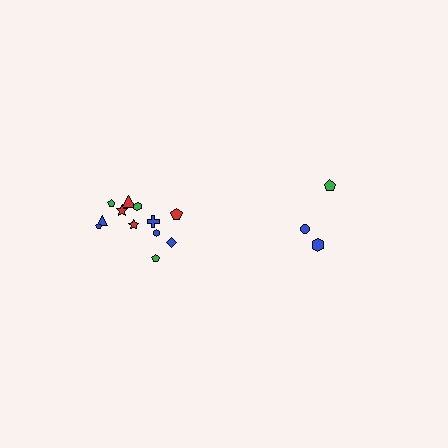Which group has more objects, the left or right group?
The left group.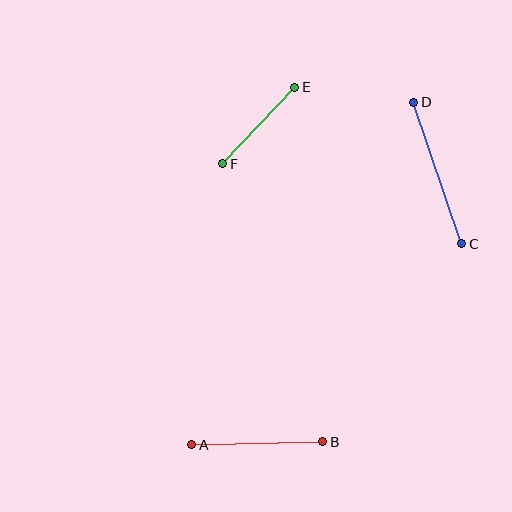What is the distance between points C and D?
The distance is approximately 149 pixels.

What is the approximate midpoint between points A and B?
The midpoint is at approximately (257, 443) pixels.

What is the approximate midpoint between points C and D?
The midpoint is at approximately (438, 173) pixels.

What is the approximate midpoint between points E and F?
The midpoint is at approximately (259, 126) pixels.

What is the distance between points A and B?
The distance is approximately 131 pixels.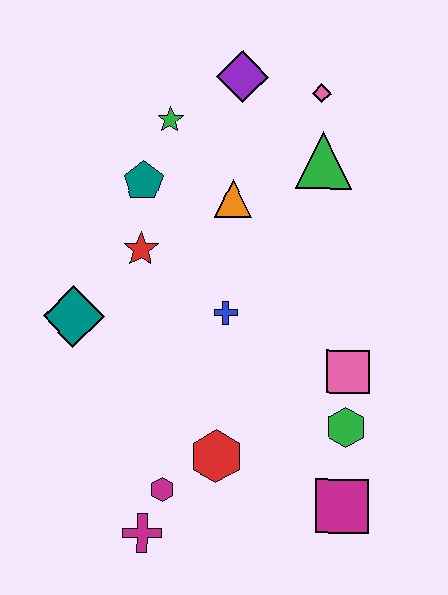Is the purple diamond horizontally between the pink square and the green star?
Yes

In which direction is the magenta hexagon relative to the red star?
The magenta hexagon is below the red star.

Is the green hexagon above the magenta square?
Yes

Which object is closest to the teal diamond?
The red star is closest to the teal diamond.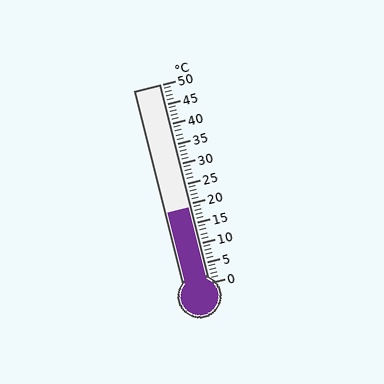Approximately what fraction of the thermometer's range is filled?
The thermometer is filled to approximately 40% of its range.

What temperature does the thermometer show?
The thermometer shows approximately 19°C.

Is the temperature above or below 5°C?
The temperature is above 5°C.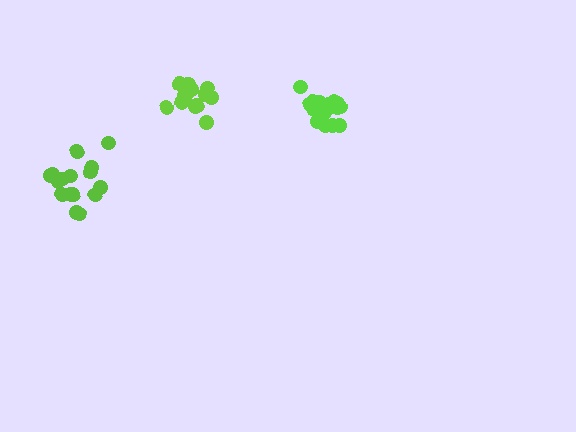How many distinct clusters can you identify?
There are 3 distinct clusters.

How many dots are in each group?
Group 1: 16 dots, Group 2: 18 dots, Group 3: 15 dots (49 total).